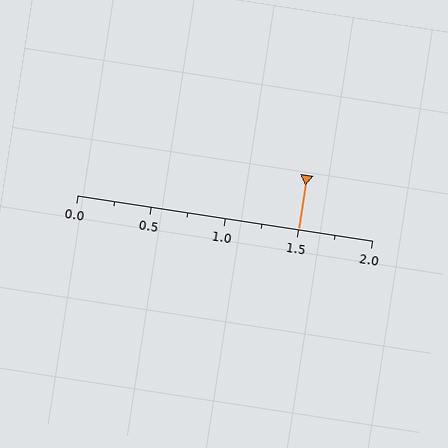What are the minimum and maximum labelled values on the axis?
The axis runs from 0.0 to 2.0.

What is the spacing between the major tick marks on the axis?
The major ticks are spaced 0.5 apart.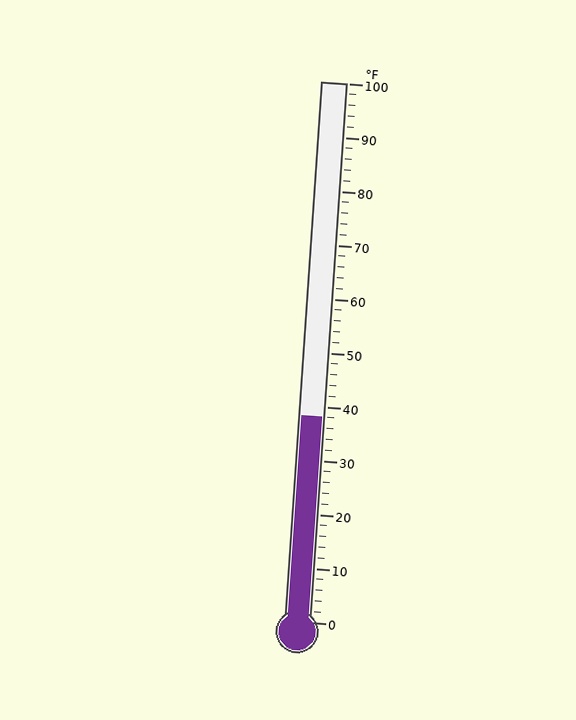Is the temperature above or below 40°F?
The temperature is below 40°F.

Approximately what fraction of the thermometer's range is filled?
The thermometer is filled to approximately 40% of its range.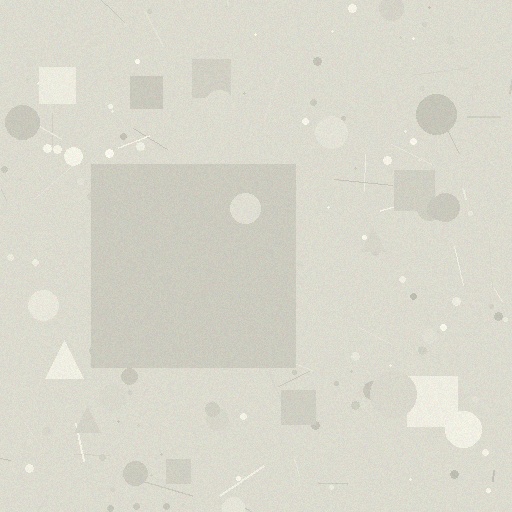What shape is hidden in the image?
A square is hidden in the image.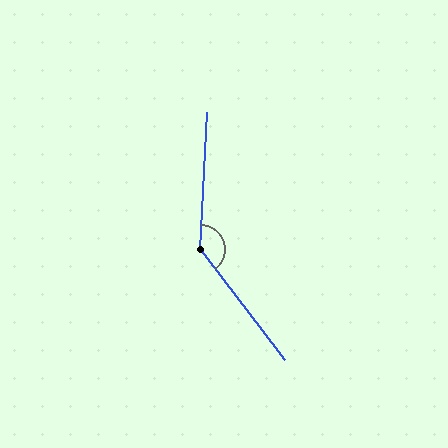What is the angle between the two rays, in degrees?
Approximately 139 degrees.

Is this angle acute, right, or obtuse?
It is obtuse.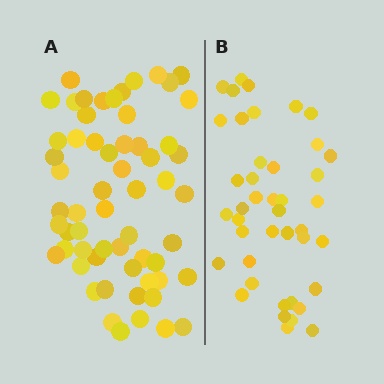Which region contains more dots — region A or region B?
Region A (the left region) has more dots.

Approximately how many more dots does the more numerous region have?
Region A has approximately 20 more dots than region B.